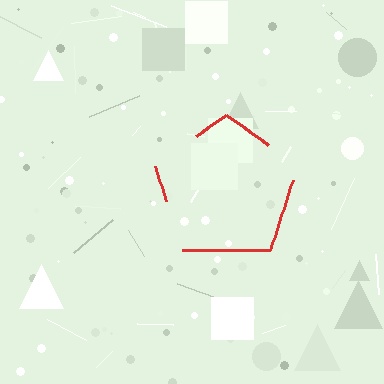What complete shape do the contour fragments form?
The contour fragments form a pentagon.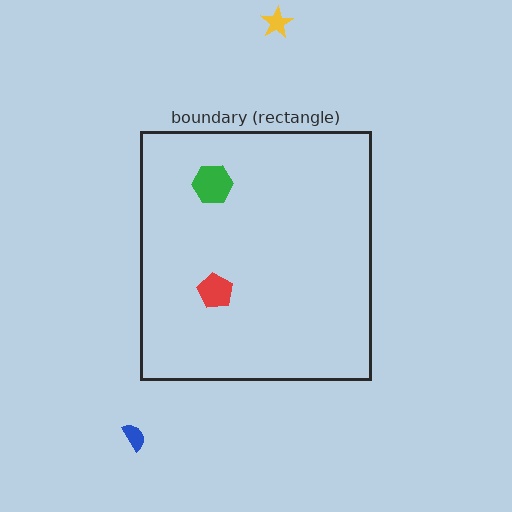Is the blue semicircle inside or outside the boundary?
Outside.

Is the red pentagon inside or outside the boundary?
Inside.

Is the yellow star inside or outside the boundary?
Outside.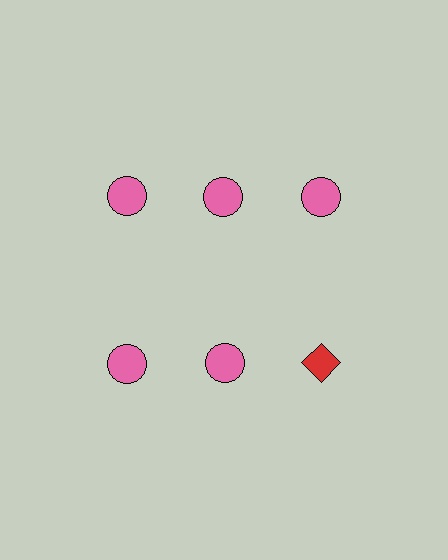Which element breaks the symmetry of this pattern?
The red diamond in the second row, center column breaks the symmetry. All other shapes are pink circles.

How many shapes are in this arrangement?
There are 6 shapes arranged in a grid pattern.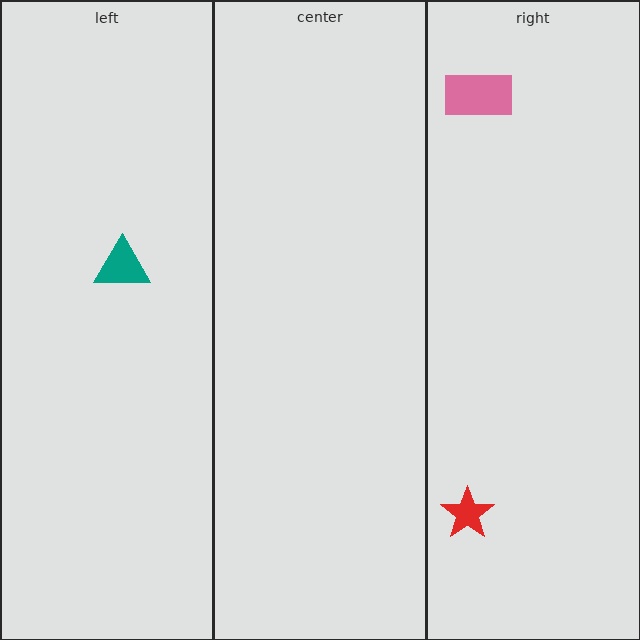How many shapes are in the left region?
1.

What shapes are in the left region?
The teal triangle.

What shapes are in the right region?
The red star, the pink rectangle.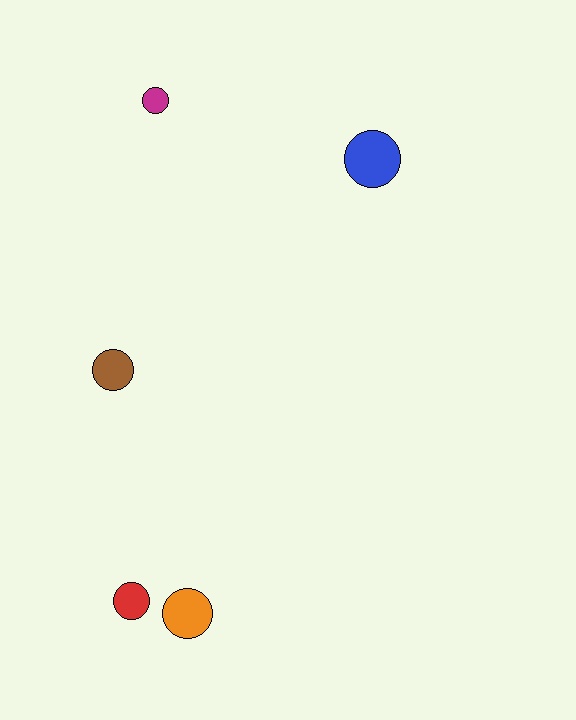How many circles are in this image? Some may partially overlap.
There are 5 circles.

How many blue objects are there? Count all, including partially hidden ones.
There is 1 blue object.